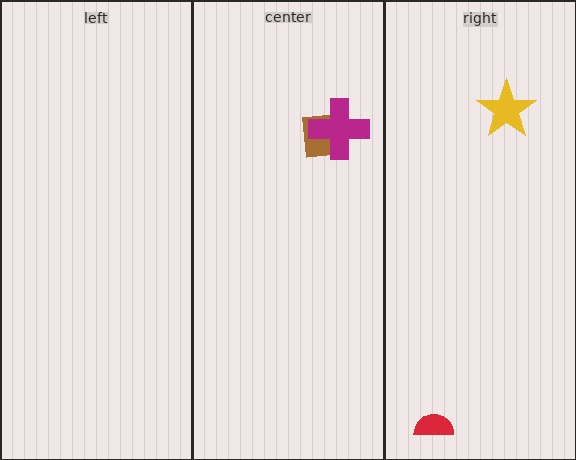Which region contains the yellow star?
The right region.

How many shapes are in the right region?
2.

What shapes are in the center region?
The brown square, the magenta cross.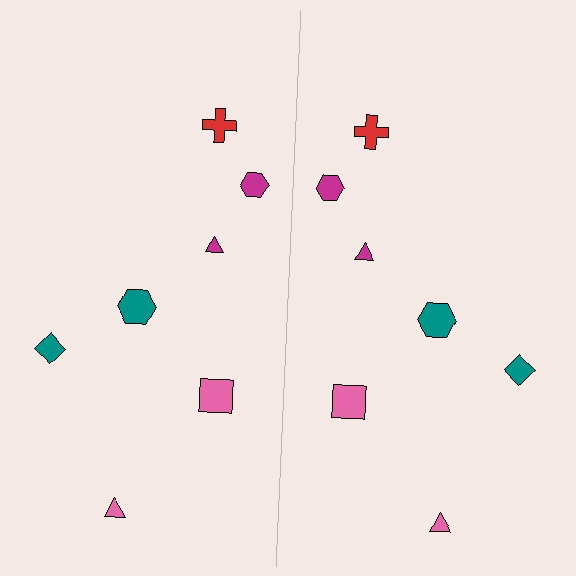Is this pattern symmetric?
Yes, this pattern has bilateral (reflection) symmetry.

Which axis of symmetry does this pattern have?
The pattern has a vertical axis of symmetry running through the center of the image.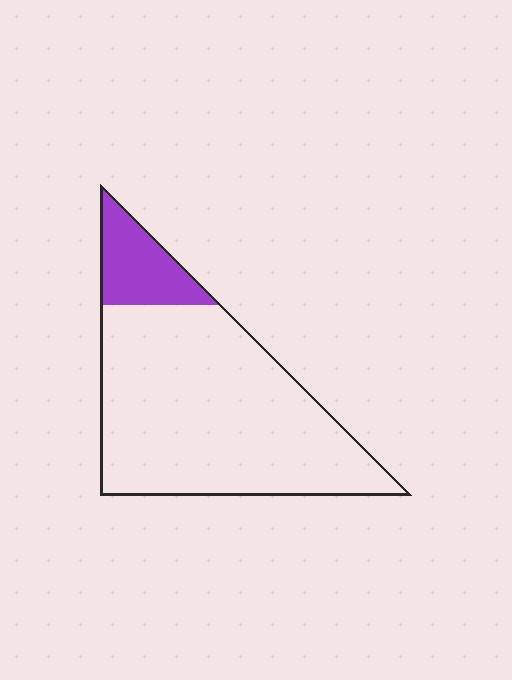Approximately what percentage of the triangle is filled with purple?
Approximately 15%.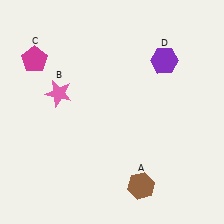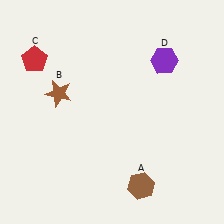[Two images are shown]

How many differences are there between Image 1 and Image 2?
There are 2 differences between the two images.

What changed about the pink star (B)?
In Image 1, B is pink. In Image 2, it changed to brown.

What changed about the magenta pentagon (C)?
In Image 1, C is magenta. In Image 2, it changed to red.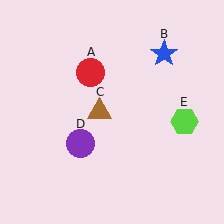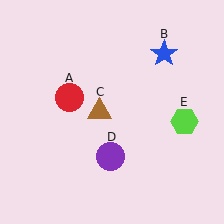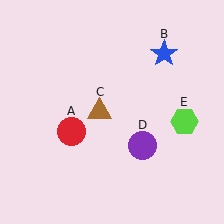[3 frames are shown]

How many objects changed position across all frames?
2 objects changed position: red circle (object A), purple circle (object D).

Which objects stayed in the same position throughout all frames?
Blue star (object B) and brown triangle (object C) and lime hexagon (object E) remained stationary.